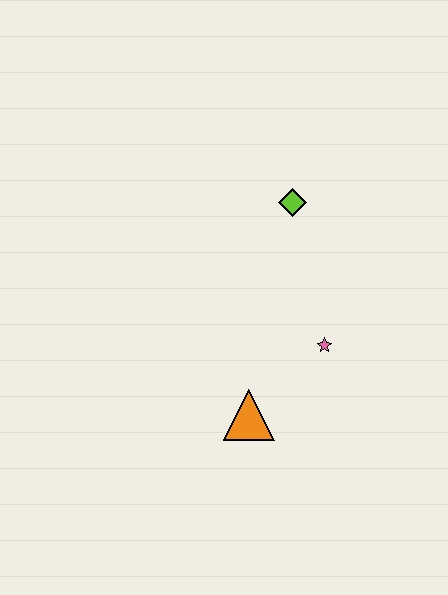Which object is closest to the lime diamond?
The pink star is closest to the lime diamond.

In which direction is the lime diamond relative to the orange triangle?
The lime diamond is above the orange triangle.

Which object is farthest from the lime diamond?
The orange triangle is farthest from the lime diamond.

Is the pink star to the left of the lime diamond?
No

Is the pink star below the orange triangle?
No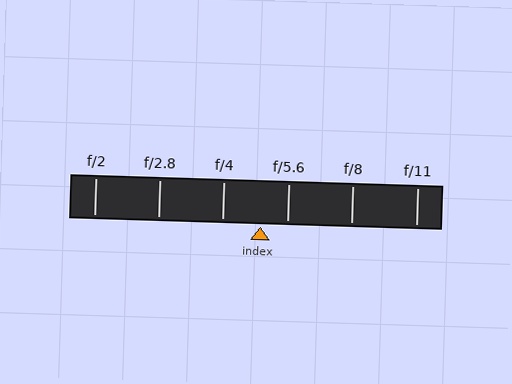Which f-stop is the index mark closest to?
The index mark is closest to f/5.6.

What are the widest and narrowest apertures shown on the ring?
The widest aperture shown is f/2 and the narrowest is f/11.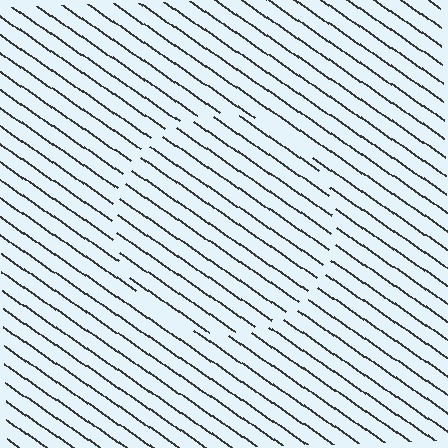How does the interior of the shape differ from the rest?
The interior of the shape contains the same grating, shifted by half a period — the contour is defined by the phase discontinuity where line-ends from the inner and outer gratings abut.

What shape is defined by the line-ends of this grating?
An illusory circle. The interior of the shape contains the same grating, shifted by half a period — the contour is defined by the phase discontinuity where line-ends from the inner and outer gratings abut.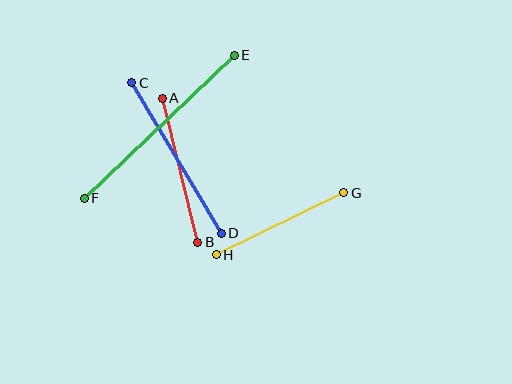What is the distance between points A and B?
The distance is approximately 148 pixels.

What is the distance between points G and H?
The distance is approximately 142 pixels.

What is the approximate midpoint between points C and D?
The midpoint is at approximately (177, 158) pixels.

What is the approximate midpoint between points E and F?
The midpoint is at approximately (159, 127) pixels.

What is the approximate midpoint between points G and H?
The midpoint is at approximately (280, 224) pixels.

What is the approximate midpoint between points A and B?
The midpoint is at approximately (180, 170) pixels.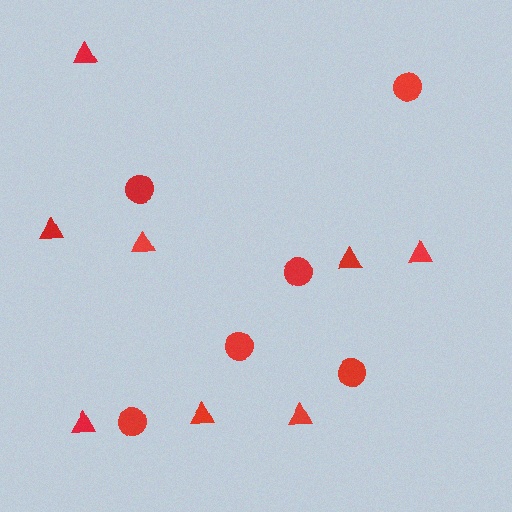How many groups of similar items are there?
There are 2 groups: one group of triangles (8) and one group of circles (6).